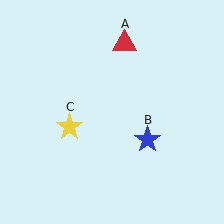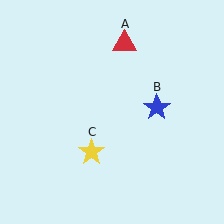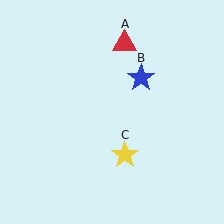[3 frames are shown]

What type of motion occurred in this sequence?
The blue star (object B), yellow star (object C) rotated counterclockwise around the center of the scene.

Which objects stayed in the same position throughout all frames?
Red triangle (object A) remained stationary.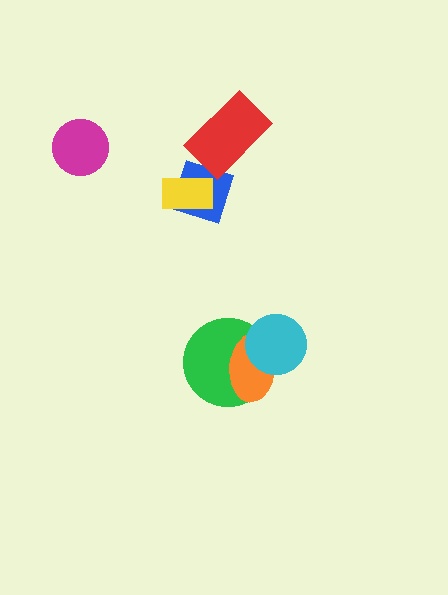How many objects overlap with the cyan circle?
2 objects overlap with the cyan circle.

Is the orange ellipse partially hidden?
Yes, it is partially covered by another shape.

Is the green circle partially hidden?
Yes, it is partially covered by another shape.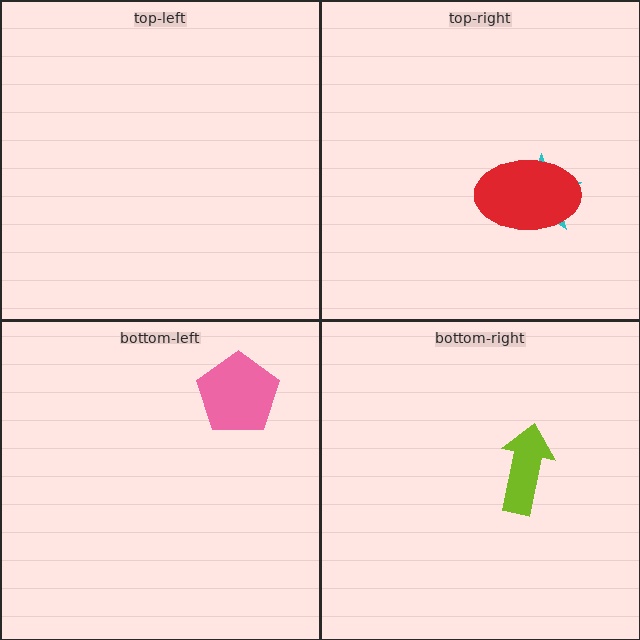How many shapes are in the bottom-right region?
1.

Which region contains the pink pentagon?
The bottom-left region.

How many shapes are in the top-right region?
2.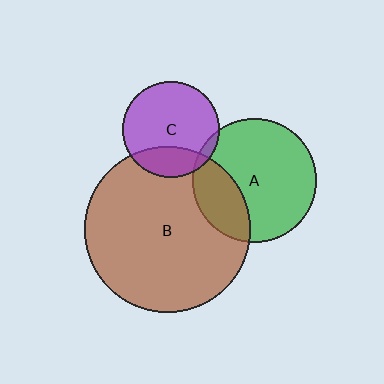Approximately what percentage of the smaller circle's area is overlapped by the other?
Approximately 5%.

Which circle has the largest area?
Circle B (brown).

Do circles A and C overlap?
Yes.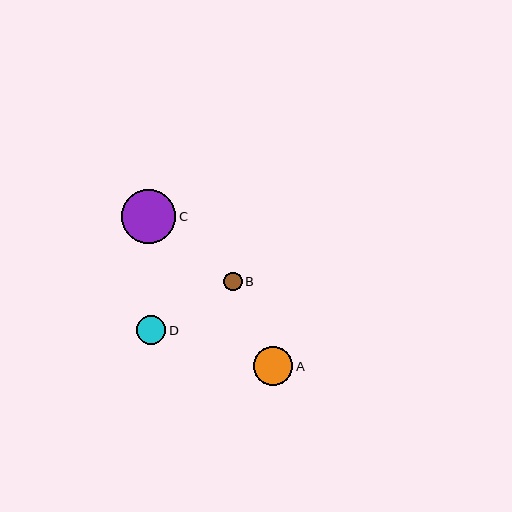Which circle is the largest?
Circle C is the largest with a size of approximately 54 pixels.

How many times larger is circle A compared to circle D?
Circle A is approximately 1.3 times the size of circle D.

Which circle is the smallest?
Circle B is the smallest with a size of approximately 18 pixels.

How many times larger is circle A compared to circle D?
Circle A is approximately 1.3 times the size of circle D.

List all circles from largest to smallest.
From largest to smallest: C, A, D, B.